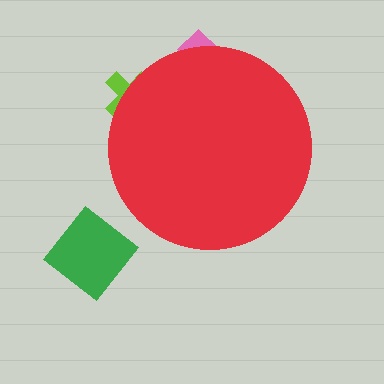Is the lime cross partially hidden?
Yes, the lime cross is partially hidden behind the red circle.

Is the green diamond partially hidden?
No, the green diamond is fully visible.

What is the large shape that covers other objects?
A red circle.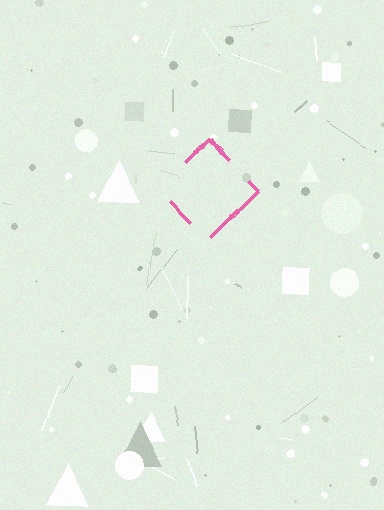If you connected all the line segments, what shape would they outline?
They would outline a diamond.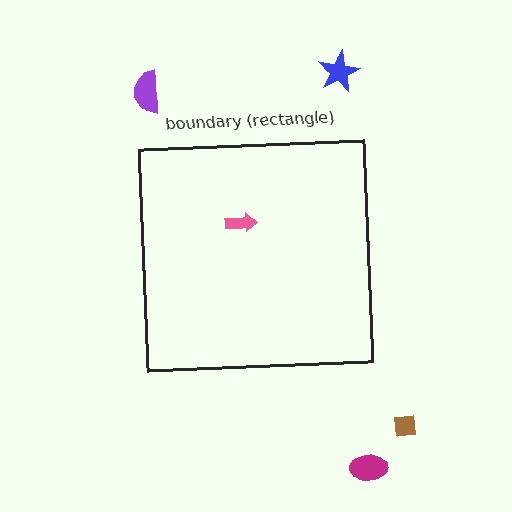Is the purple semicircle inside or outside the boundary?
Outside.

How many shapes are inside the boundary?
1 inside, 4 outside.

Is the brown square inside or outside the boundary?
Outside.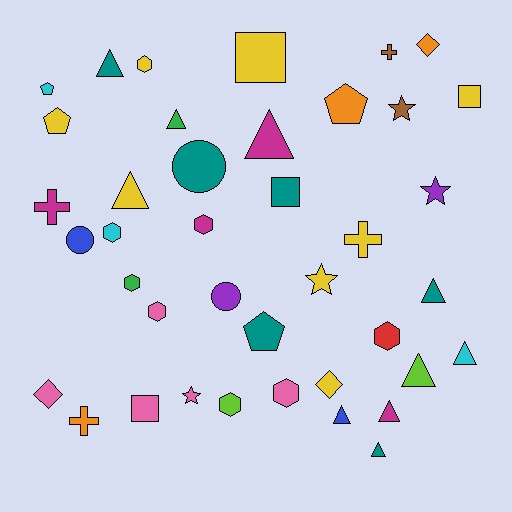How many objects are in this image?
There are 40 objects.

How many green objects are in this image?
There are 2 green objects.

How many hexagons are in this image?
There are 8 hexagons.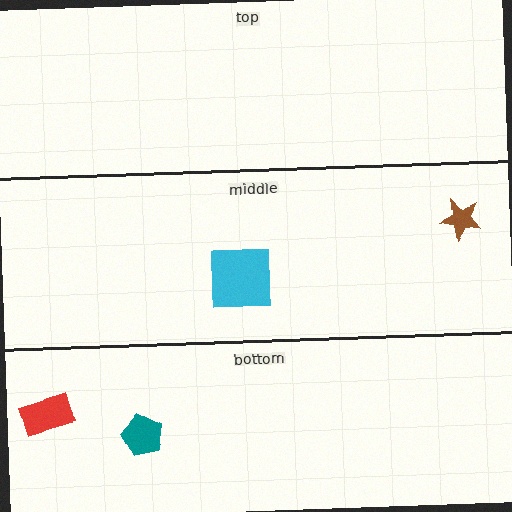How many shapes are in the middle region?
2.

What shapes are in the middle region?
The brown star, the cyan square.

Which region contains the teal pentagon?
The bottom region.